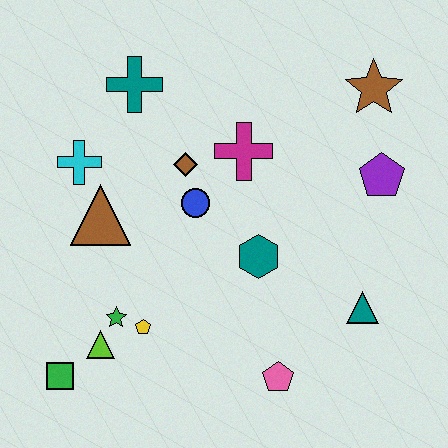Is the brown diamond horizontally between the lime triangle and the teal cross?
No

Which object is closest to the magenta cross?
The brown diamond is closest to the magenta cross.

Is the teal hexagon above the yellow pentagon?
Yes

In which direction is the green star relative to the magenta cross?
The green star is below the magenta cross.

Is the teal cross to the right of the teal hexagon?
No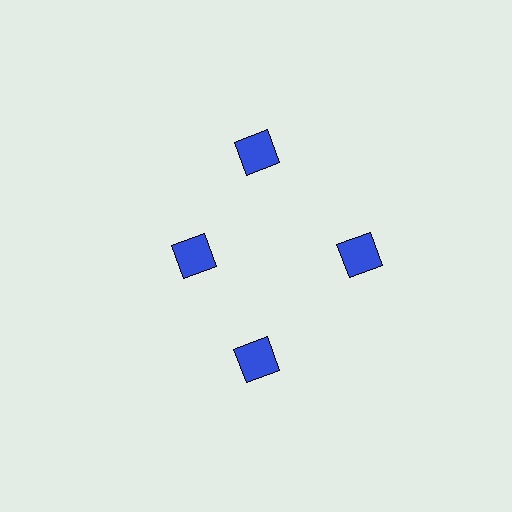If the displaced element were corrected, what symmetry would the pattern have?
It would have 4-fold rotational symmetry — the pattern would map onto itself every 90 degrees.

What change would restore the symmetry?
The symmetry would be restored by moving it outward, back onto the ring so that all 4 squares sit at equal angles and equal distance from the center.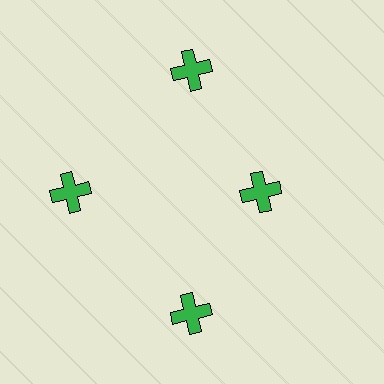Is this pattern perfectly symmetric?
No. The 4 green crosses are arranged in a ring, but one element near the 3 o'clock position is pulled inward toward the center, breaking the 4-fold rotational symmetry.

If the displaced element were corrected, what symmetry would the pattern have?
It would have 4-fold rotational symmetry — the pattern would map onto itself every 90 degrees.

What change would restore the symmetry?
The symmetry would be restored by moving it outward, back onto the ring so that all 4 crosses sit at equal angles and equal distance from the center.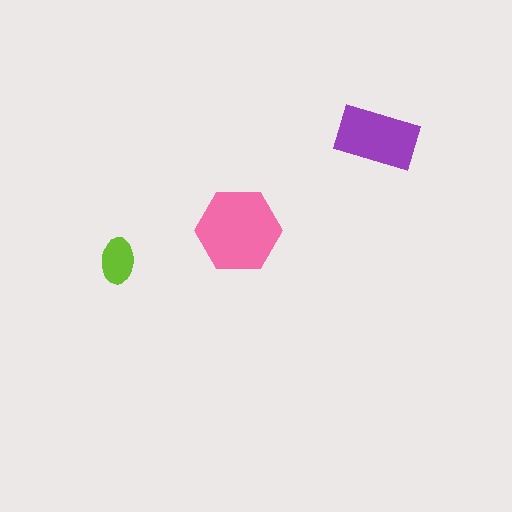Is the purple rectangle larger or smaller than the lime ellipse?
Larger.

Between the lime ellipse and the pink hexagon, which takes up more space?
The pink hexagon.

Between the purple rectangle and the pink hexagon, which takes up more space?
The pink hexagon.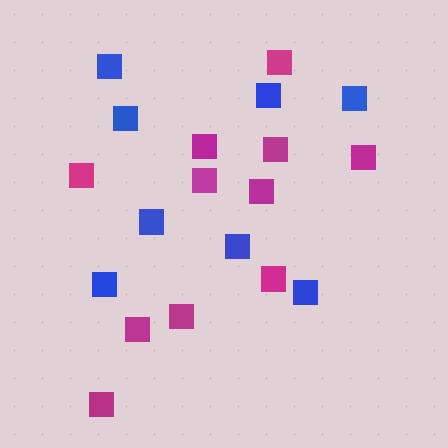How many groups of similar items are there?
There are 2 groups: one group of magenta squares (11) and one group of blue squares (8).